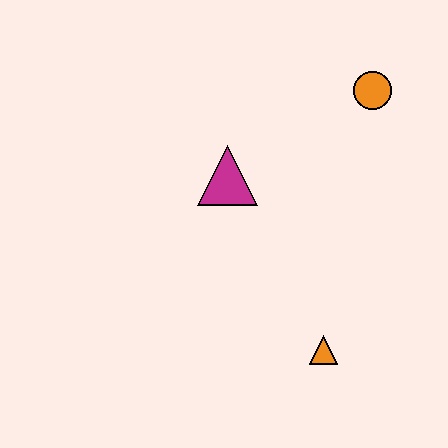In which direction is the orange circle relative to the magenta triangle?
The orange circle is to the right of the magenta triangle.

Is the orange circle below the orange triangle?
No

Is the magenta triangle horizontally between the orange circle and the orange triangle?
No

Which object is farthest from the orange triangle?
The orange circle is farthest from the orange triangle.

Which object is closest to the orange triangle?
The magenta triangle is closest to the orange triangle.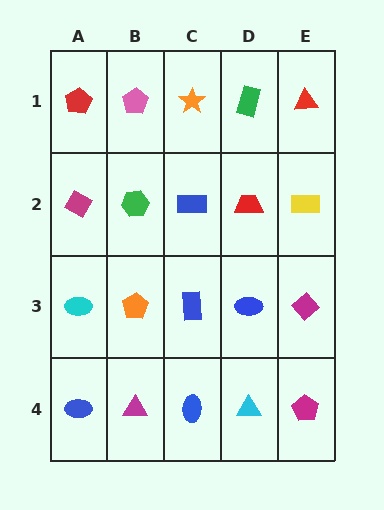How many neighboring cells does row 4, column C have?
3.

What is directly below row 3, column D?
A cyan triangle.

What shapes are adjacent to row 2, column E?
A red triangle (row 1, column E), a magenta diamond (row 3, column E), a red trapezoid (row 2, column D).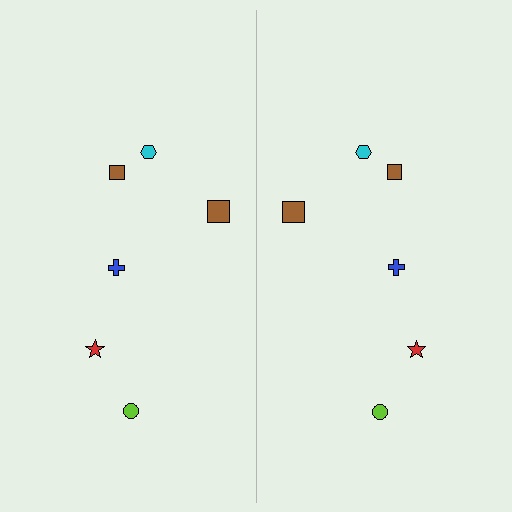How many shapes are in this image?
There are 12 shapes in this image.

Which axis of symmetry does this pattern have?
The pattern has a vertical axis of symmetry running through the center of the image.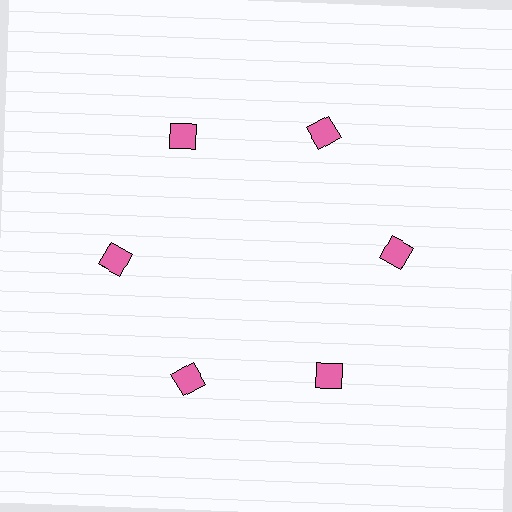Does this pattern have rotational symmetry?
Yes, this pattern has 6-fold rotational symmetry. It looks the same after rotating 60 degrees around the center.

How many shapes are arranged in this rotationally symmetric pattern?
There are 6 shapes, arranged in 6 groups of 1.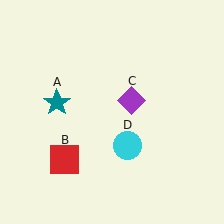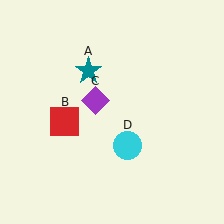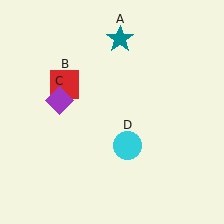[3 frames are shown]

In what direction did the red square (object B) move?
The red square (object B) moved up.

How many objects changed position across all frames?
3 objects changed position: teal star (object A), red square (object B), purple diamond (object C).